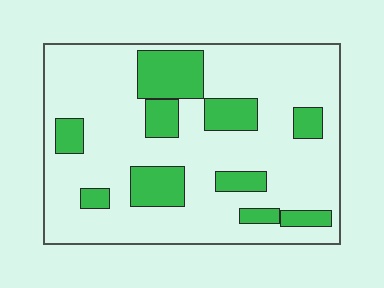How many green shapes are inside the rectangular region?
10.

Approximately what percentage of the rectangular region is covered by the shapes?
Approximately 25%.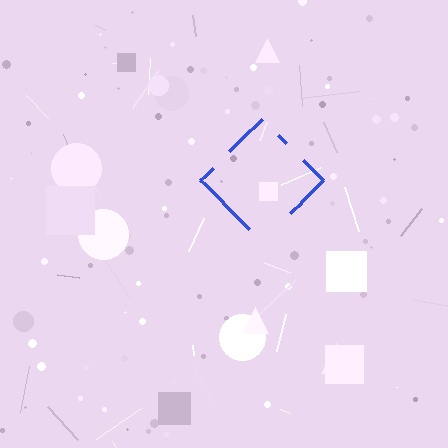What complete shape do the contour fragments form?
The contour fragments form a diamond.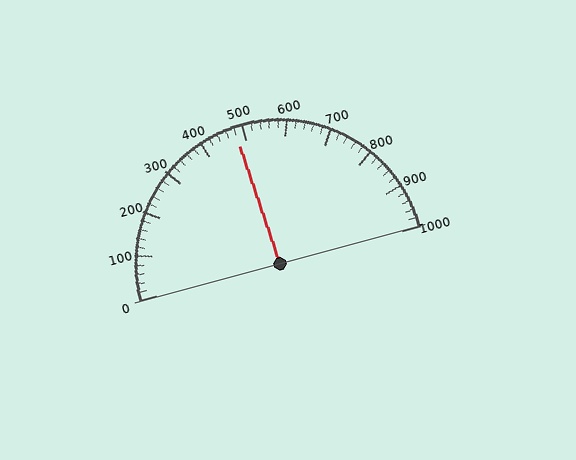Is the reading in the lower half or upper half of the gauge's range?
The reading is in the lower half of the range (0 to 1000).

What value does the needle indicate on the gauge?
The needle indicates approximately 480.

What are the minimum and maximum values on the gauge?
The gauge ranges from 0 to 1000.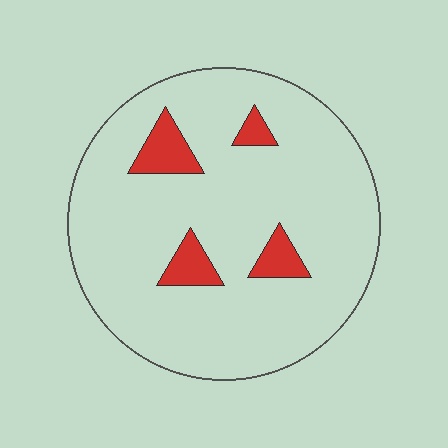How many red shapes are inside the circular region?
4.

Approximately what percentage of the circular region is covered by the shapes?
Approximately 10%.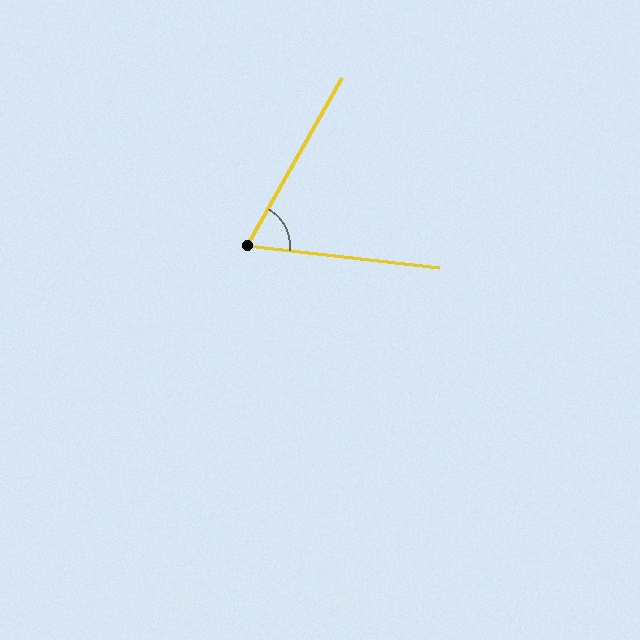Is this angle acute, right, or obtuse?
It is acute.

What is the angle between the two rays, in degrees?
Approximately 67 degrees.